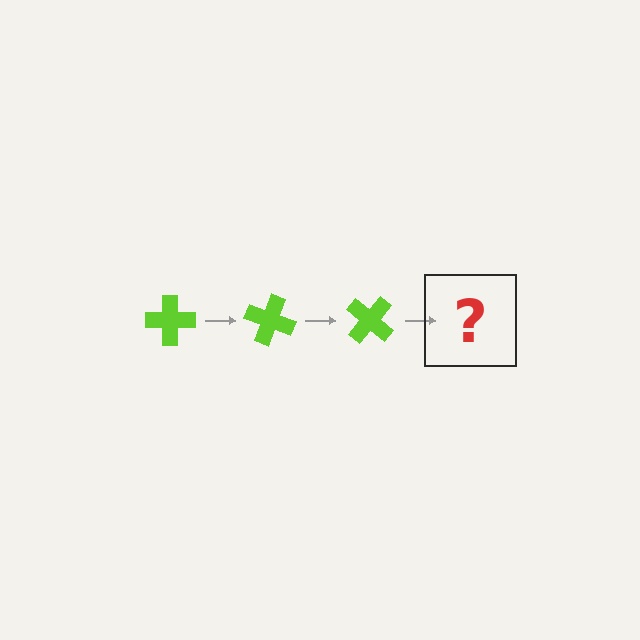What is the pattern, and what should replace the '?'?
The pattern is that the cross rotates 20 degrees each step. The '?' should be a lime cross rotated 60 degrees.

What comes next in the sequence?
The next element should be a lime cross rotated 60 degrees.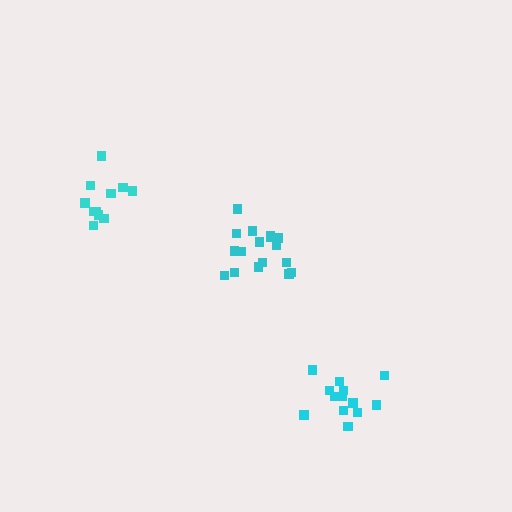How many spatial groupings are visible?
There are 3 spatial groupings.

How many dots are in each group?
Group 1: 17 dots, Group 2: 11 dots, Group 3: 13 dots (41 total).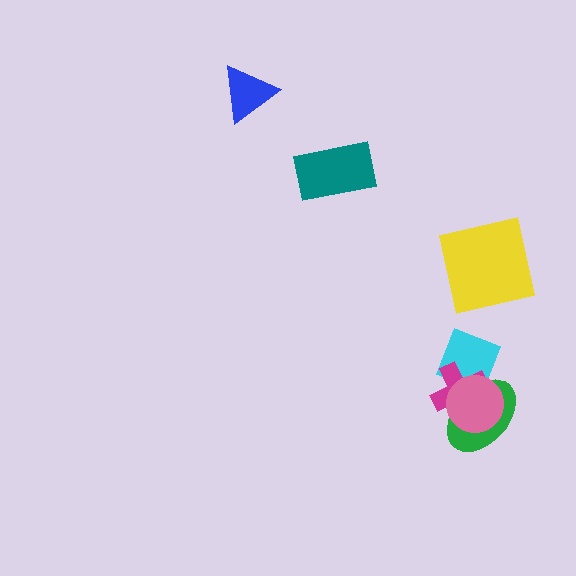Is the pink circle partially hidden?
No, no other shape covers it.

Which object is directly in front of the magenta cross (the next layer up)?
The green ellipse is directly in front of the magenta cross.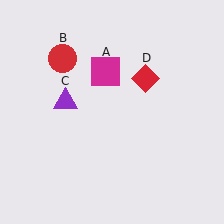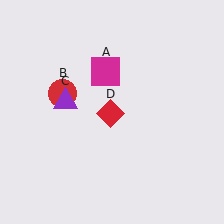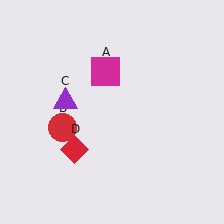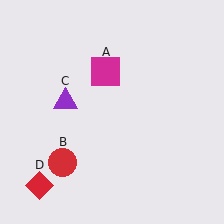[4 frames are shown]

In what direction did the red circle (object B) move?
The red circle (object B) moved down.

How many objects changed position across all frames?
2 objects changed position: red circle (object B), red diamond (object D).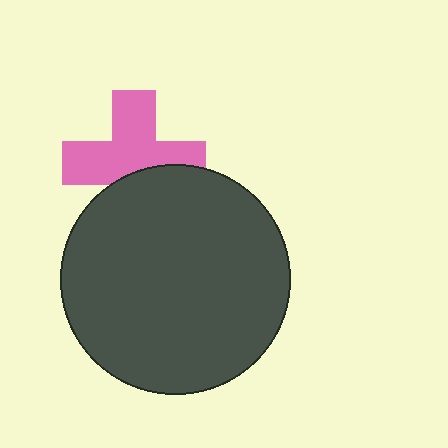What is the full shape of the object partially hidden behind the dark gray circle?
The partially hidden object is a pink cross.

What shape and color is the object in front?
The object in front is a dark gray circle.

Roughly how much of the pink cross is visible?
About half of it is visible (roughly 65%).